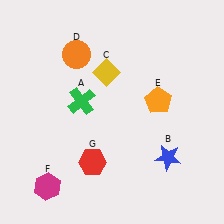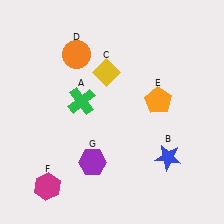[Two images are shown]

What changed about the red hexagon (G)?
In Image 1, G is red. In Image 2, it changed to purple.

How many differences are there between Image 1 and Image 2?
There is 1 difference between the two images.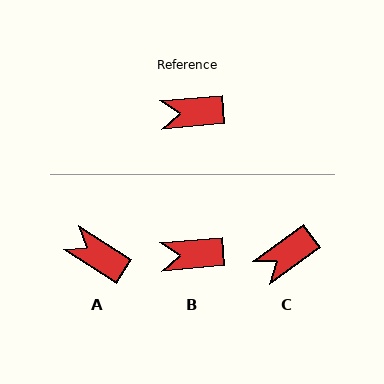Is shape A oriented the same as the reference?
No, it is off by about 37 degrees.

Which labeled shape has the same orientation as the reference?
B.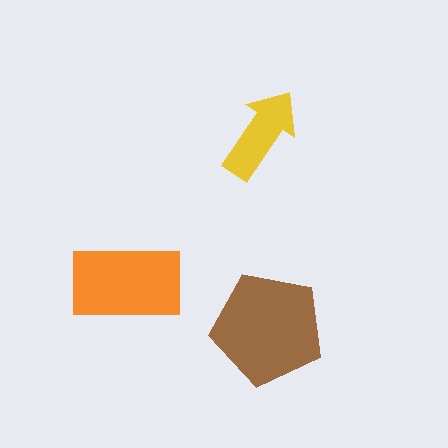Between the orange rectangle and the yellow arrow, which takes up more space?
The orange rectangle.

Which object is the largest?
The brown pentagon.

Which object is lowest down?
The brown pentagon is bottommost.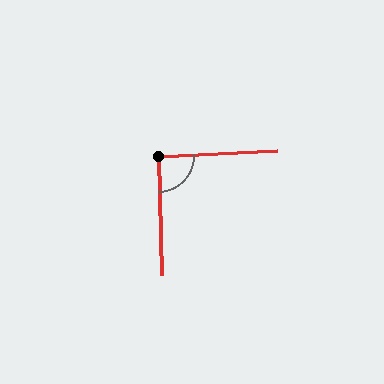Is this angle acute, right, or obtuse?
It is approximately a right angle.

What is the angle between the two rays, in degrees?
Approximately 91 degrees.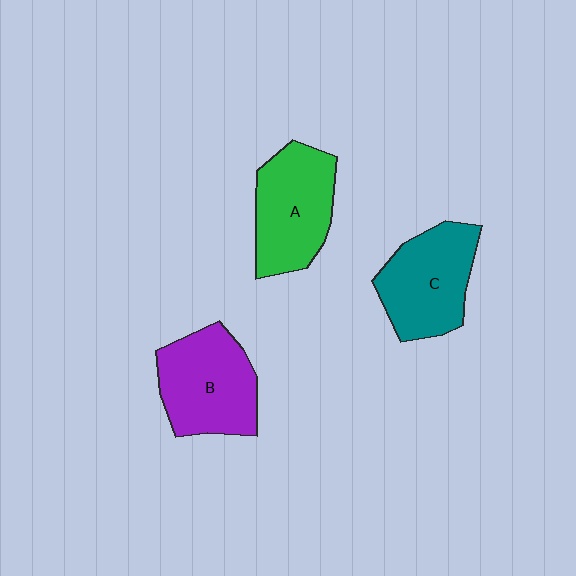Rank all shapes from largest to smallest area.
From largest to smallest: B (purple), A (green), C (teal).